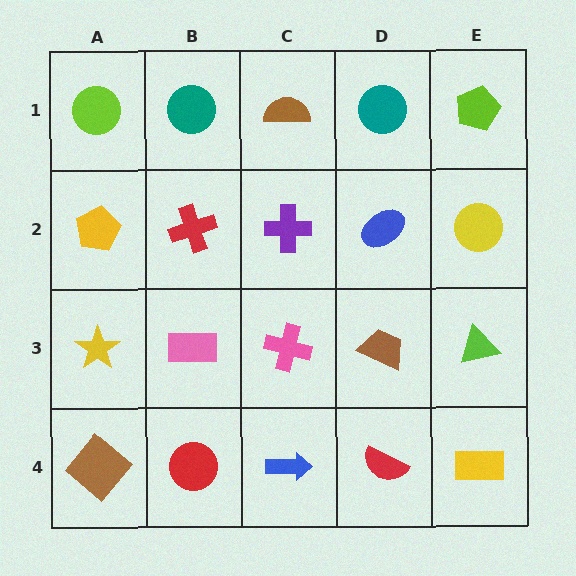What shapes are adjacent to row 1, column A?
A yellow pentagon (row 2, column A), a teal circle (row 1, column B).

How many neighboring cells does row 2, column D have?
4.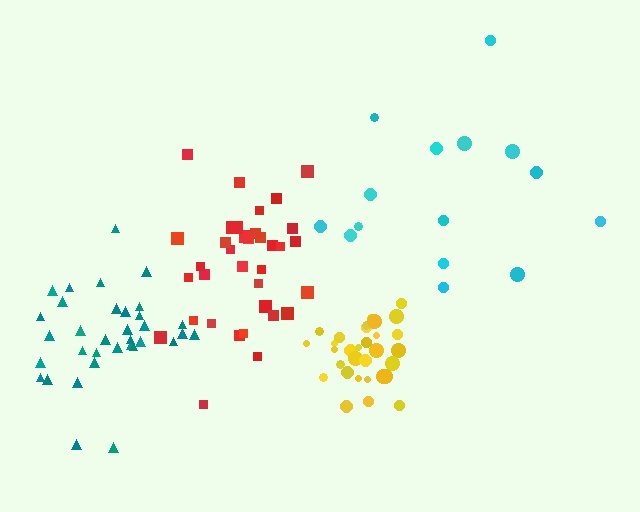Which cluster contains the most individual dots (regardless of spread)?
Red (35).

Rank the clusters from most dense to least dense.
yellow, red, teal, cyan.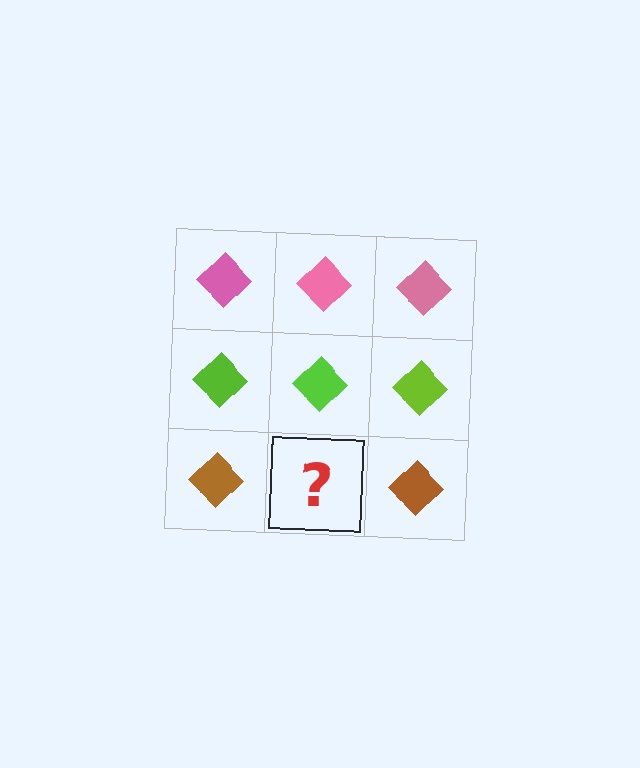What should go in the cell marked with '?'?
The missing cell should contain a brown diamond.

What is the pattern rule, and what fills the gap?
The rule is that each row has a consistent color. The gap should be filled with a brown diamond.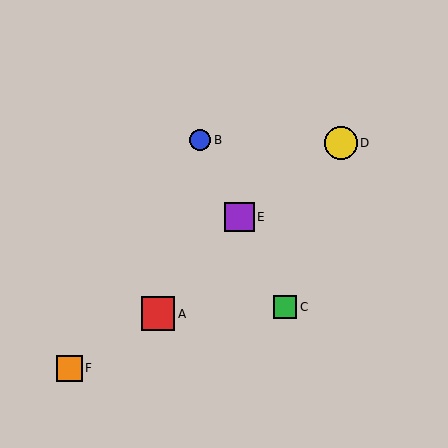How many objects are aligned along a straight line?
3 objects (B, C, E) are aligned along a straight line.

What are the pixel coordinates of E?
Object E is at (239, 217).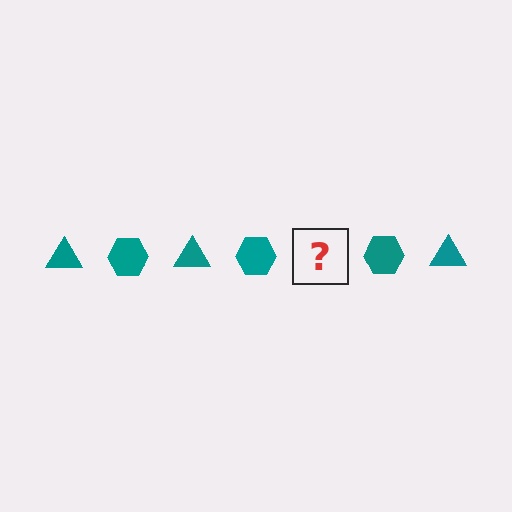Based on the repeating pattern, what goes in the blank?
The blank should be a teal triangle.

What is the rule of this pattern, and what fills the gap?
The rule is that the pattern cycles through triangle, hexagon shapes in teal. The gap should be filled with a teal triangle.